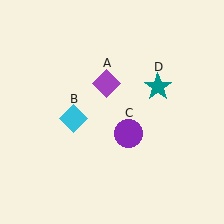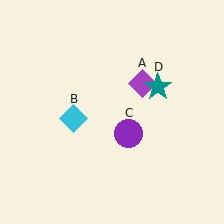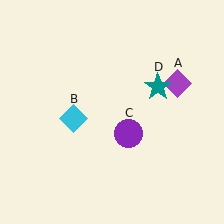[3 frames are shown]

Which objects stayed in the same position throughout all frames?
Cyan diamond (object B) and purple circle (object C) and teal star (object D) remained stationary.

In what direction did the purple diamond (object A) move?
The purple diamond (object A) moved right.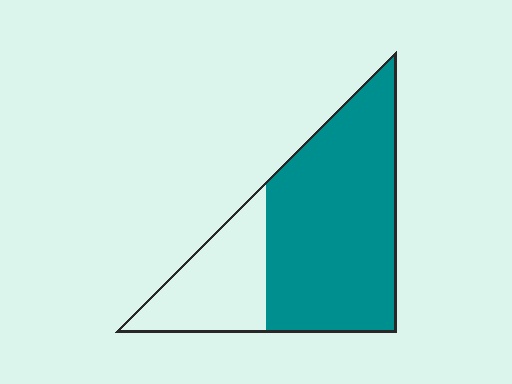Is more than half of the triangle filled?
Yes.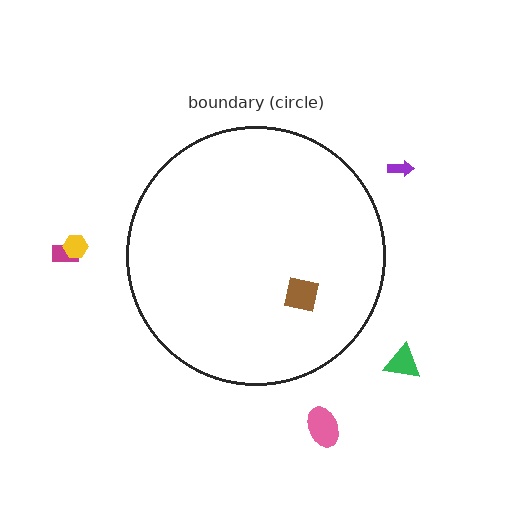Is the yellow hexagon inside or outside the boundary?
Outside.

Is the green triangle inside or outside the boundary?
Outside.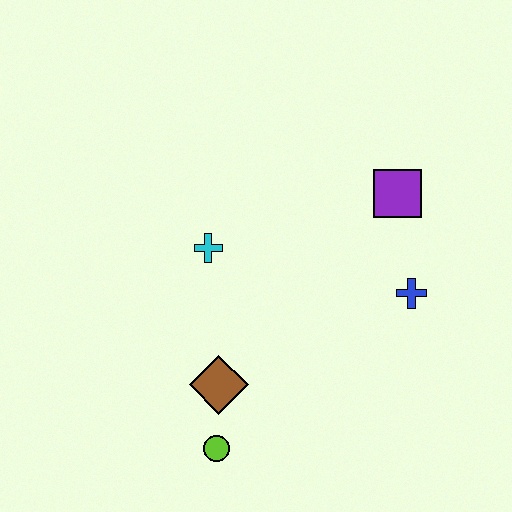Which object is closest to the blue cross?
The purple square is closest to the blue cross.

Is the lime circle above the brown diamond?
No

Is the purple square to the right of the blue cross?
No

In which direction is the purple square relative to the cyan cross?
The purple square is to the right of the cyan cross.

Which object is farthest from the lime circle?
The purple square is farthest from the lime circle.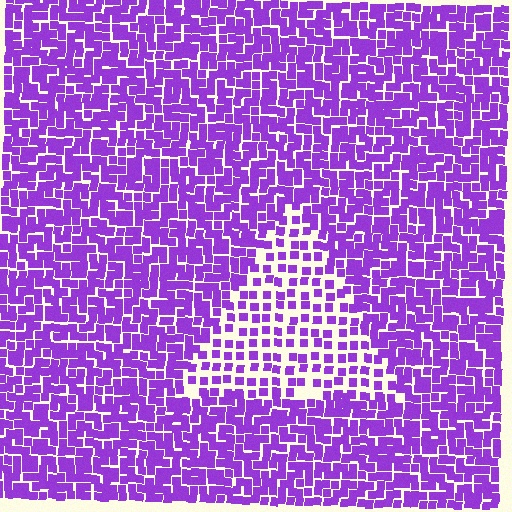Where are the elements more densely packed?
The elements are more densely packed outside the triangle boundary.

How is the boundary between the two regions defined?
The boundary is defined by a change in element density (approximately 2.0x ratio). All elements are the same color, size, and shape.